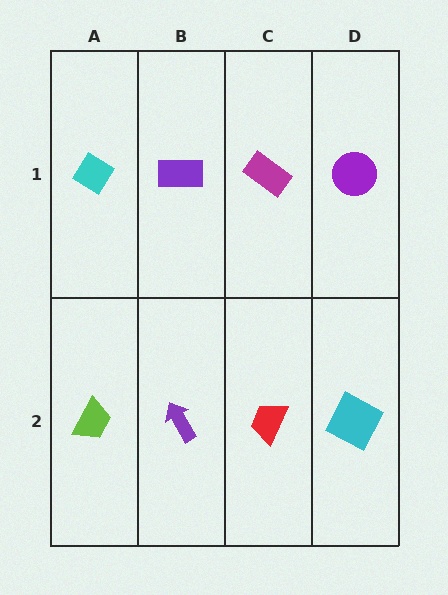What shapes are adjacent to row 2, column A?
A cyan diamond (row 1, column A), a purple arrow (row 2, column B).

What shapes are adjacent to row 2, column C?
A magenta rectangle (row 1, column C), a purple arrow (row 2, column B), a cyan square (row 2, column D).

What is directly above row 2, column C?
A magenta rectangle.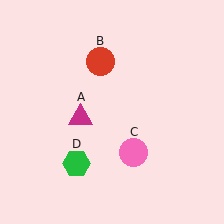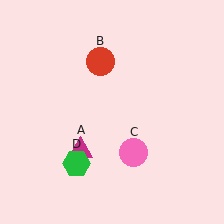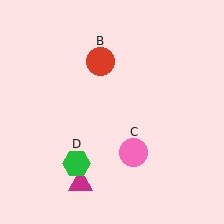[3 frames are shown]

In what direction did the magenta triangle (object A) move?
The magenta triangle (object A) moved down.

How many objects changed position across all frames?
1 object changed position: magenta triangle (object A).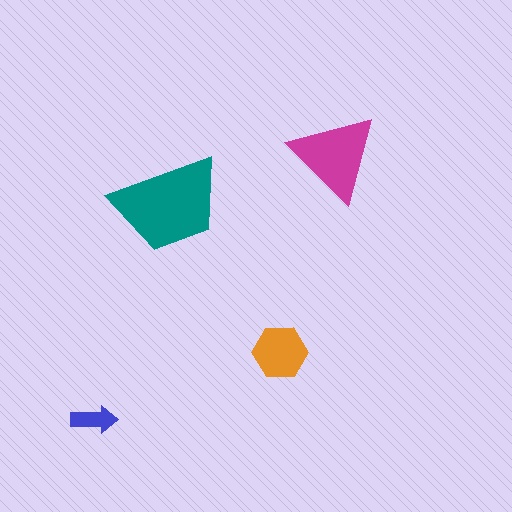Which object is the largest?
The teal trapezoid.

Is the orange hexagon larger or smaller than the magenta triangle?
Smaller.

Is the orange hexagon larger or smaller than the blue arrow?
Larger.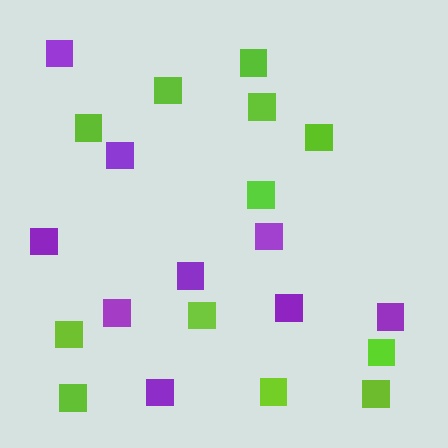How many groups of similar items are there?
There are 2 groups: one group of purple squares (9) and one group of lime squares (12).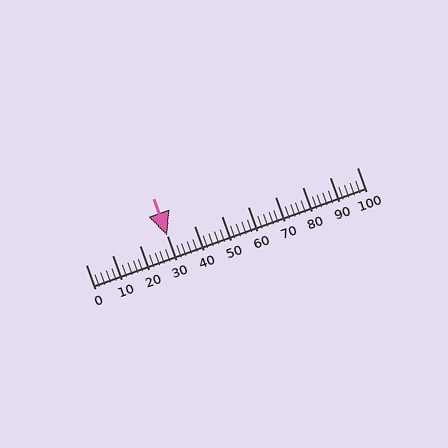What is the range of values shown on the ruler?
The ruler shows values from 0 to 100.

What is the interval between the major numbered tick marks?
The major tick marks are spaced 10 units apart.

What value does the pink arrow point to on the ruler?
The pink arrow points to approximately 30.